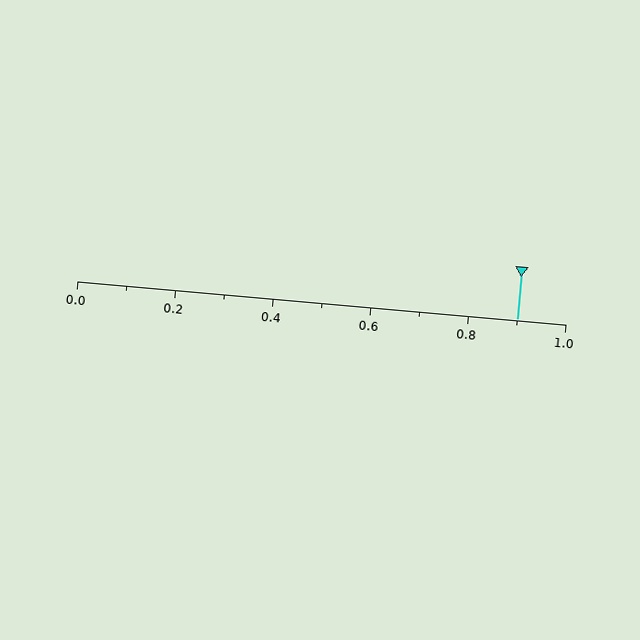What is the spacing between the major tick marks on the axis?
The major ticks are spaced 0.2 apart.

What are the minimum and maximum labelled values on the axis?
The axis runs from 0.0 to 1.0.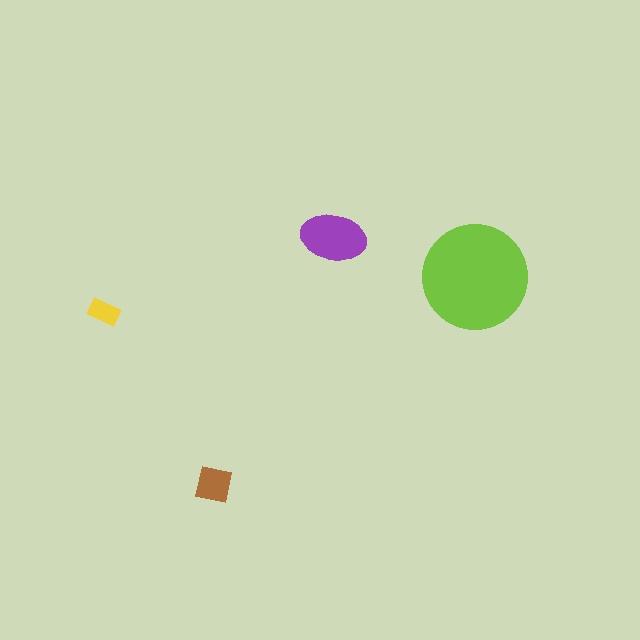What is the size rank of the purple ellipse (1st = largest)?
2nd.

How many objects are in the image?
There are 4 objects in the image.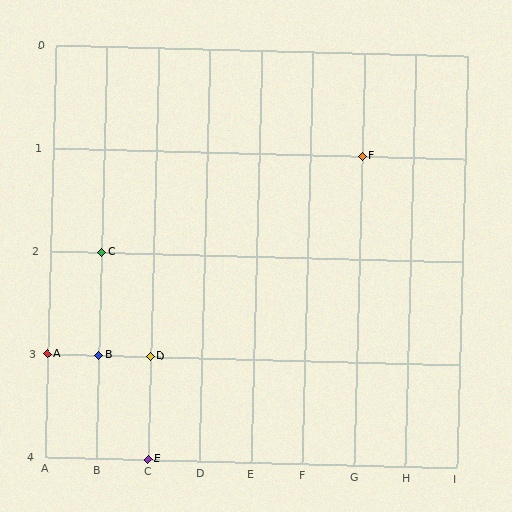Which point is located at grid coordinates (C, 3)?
Point D is at (C, 3).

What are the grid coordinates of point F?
Point F is at grid coordinates (G, 1).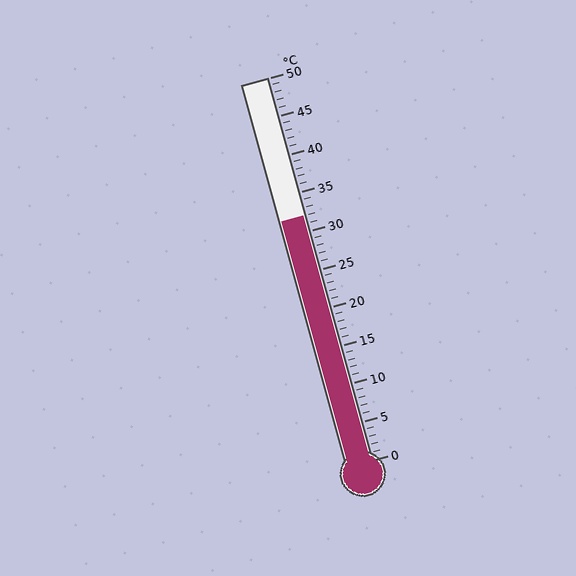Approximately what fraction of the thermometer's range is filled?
The thermometer is filled to approximately 65% of its range.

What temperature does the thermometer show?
The thermometer shows approximately 32°C.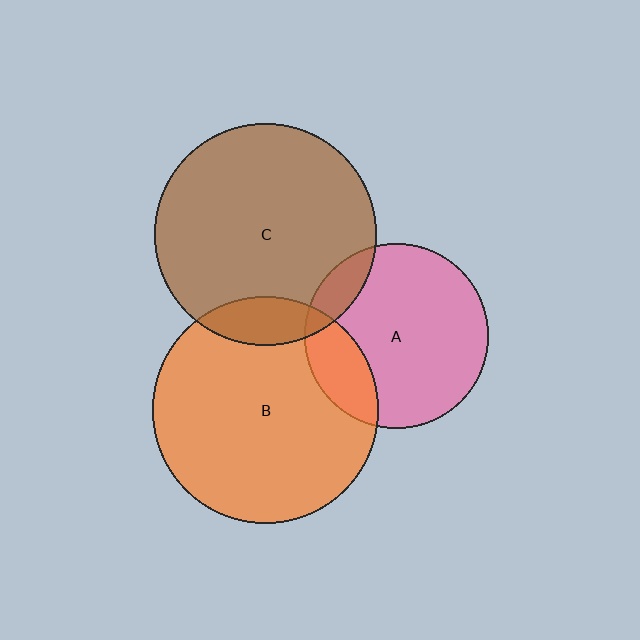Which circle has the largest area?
Circle B (orange).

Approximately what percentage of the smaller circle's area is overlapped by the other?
Approximately 10%.